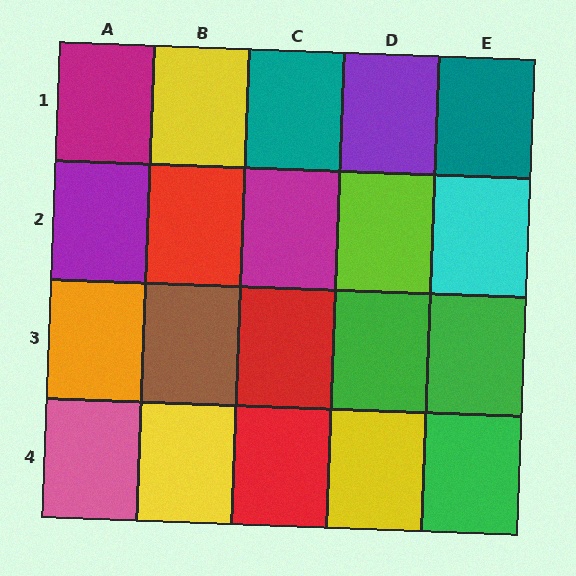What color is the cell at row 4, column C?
Red.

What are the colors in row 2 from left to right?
Purple, red, magenta, lime, cyan.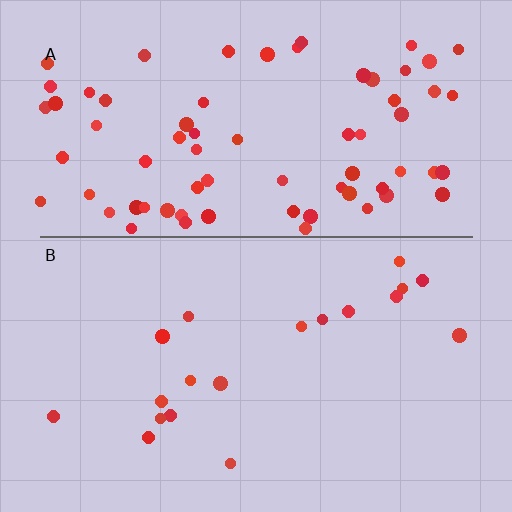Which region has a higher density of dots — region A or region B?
A (the top).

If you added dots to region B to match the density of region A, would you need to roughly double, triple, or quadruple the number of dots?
Approximately quadruple.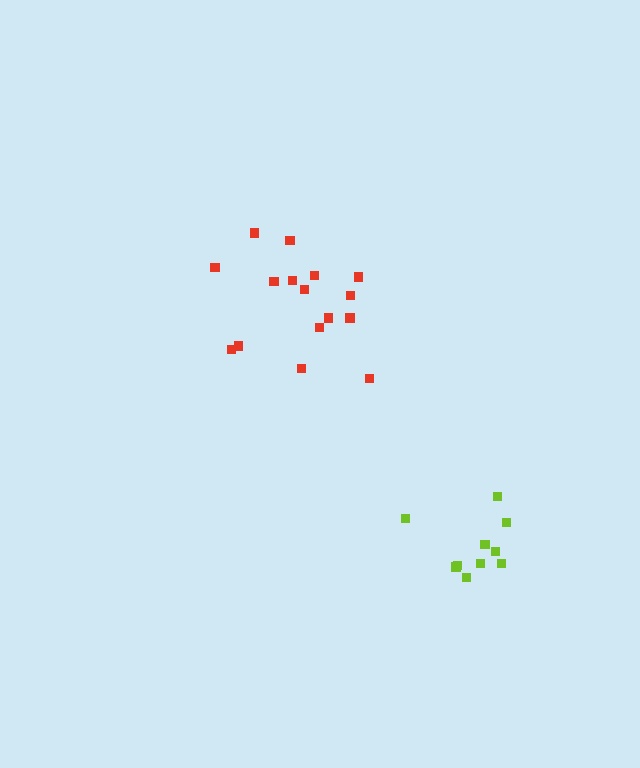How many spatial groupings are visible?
There are 2 spatial groupings.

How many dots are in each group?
Group 1: 16 dots, Group 2: 10 dots (26 total).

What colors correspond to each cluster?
The clusters are colored: red, lime.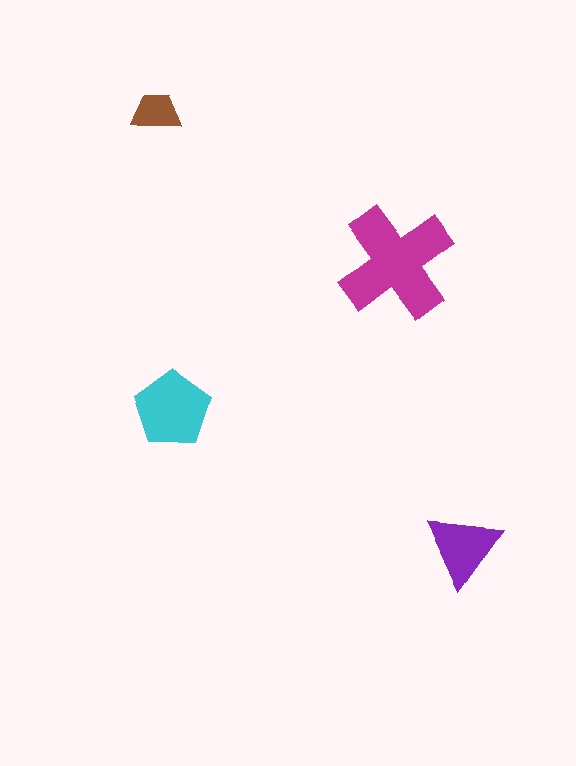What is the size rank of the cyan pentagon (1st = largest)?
2nd.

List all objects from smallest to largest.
The brown trapezoid, the purple triangle, the cyan pentagon, the magenta cross.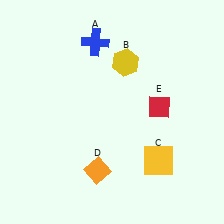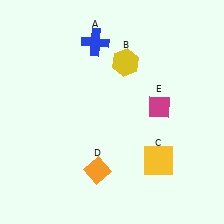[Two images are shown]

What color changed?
The diamond (E) changed from red in Image 1 to magenta in Image 2.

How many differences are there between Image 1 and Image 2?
There is 1 difference between the two images.